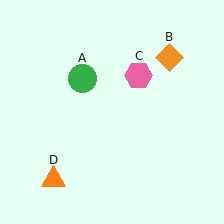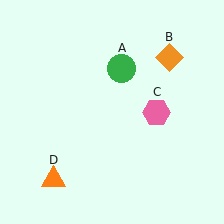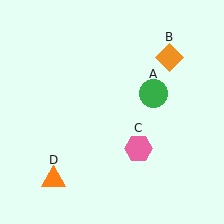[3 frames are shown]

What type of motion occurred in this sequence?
The green circle (object A), pink hexagon (object C) rotated clockwise around the center of the scene.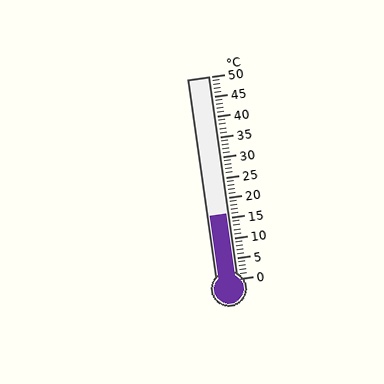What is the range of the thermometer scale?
The thermometer scale ranges from 0°C to 50°C.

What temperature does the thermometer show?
The thermometer shows approximately 16°C.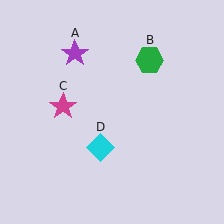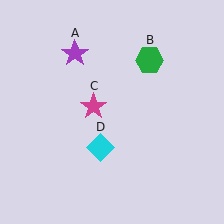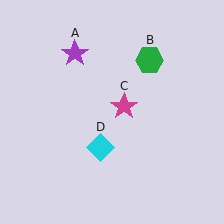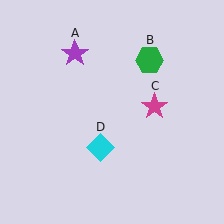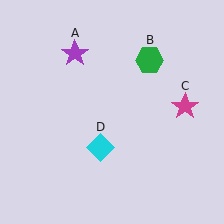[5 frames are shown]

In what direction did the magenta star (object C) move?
The magenta star (object C) moved right.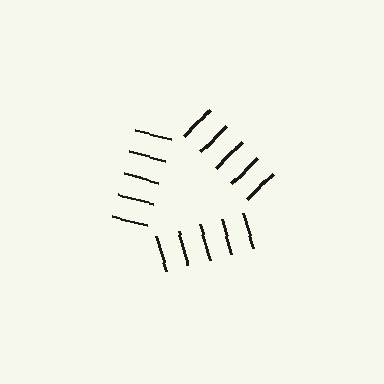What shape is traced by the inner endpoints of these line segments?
An illusory triangle — the line segments terminate on its edges but no continuous stroke is drawn.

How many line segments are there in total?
15 — 5 along each of the 3 edges.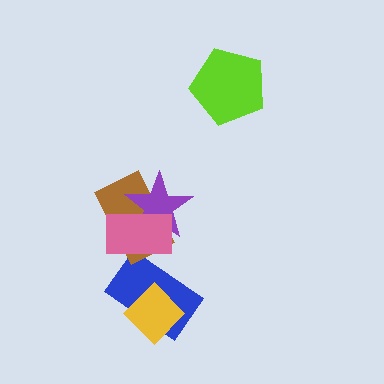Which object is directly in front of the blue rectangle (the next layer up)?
The yellow diamond is directly in front of the blue rectangle.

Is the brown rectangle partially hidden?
Yes, it is partially covered by another shape.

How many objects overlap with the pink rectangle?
3 objects overlap with the pink rectangle.